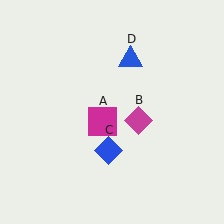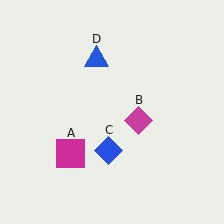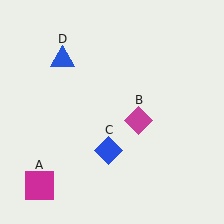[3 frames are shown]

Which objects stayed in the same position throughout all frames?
Magenta diamond (object B) and blue diamond (object C) remained stationary.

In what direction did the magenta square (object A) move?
The magenta square (object A) moved down and to the left.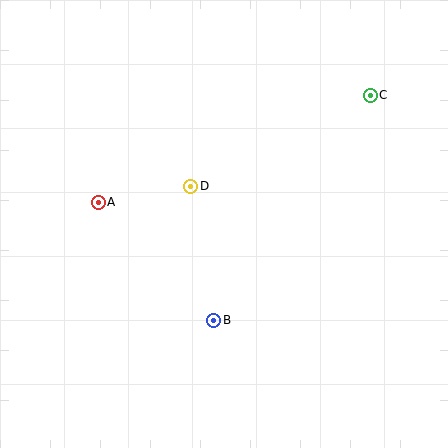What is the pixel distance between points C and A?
The distance between C and A is 292 pixels.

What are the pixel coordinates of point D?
Point D is at (191, 186).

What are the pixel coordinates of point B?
Point B is at (214, 320).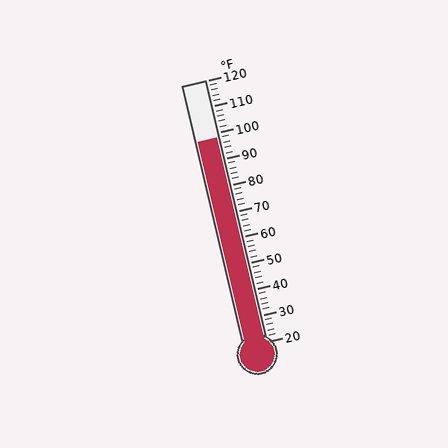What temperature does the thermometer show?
The thermometer shows approximately 98°F.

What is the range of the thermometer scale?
The thermometer scale ranges from 20°F to 120°F.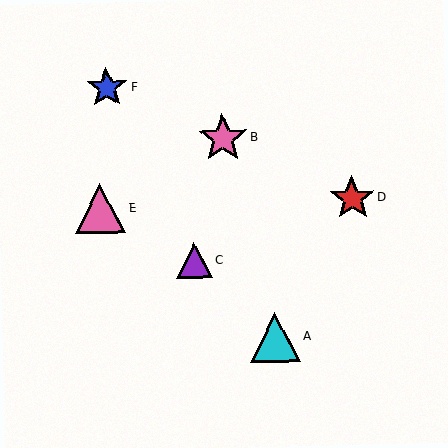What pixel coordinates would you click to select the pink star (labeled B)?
Click at (223, 138) to select the pink star B.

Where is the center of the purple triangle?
The center of the purple triangle is at (194, 260).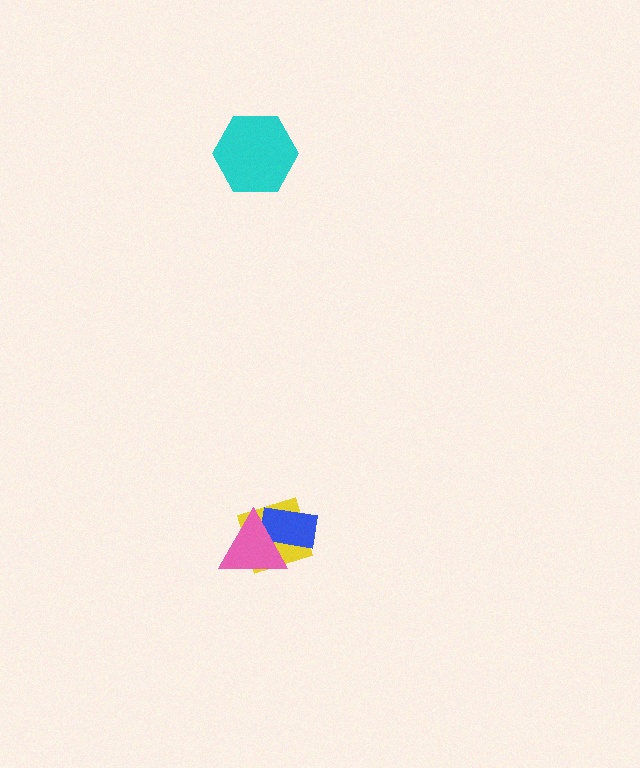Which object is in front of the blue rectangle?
The pink triangle is in front of the blue rectangle.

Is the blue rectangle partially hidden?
Yes, it is partially covered by another shape.